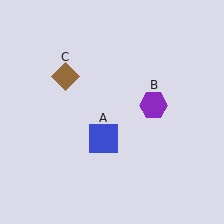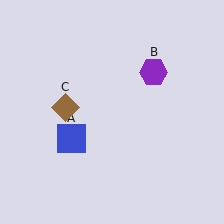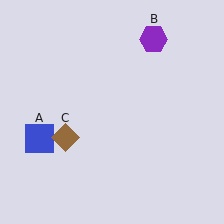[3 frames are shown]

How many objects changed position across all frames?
3 objects changed position: blue square (object A), purple hexagon (object B), brown diamond (object C).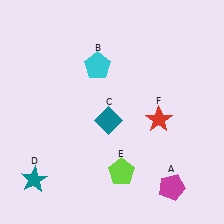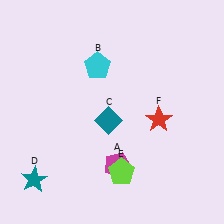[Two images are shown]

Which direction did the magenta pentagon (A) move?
The magenta pentagon (A) moved left.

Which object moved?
The magenta pentagon (A) moved left.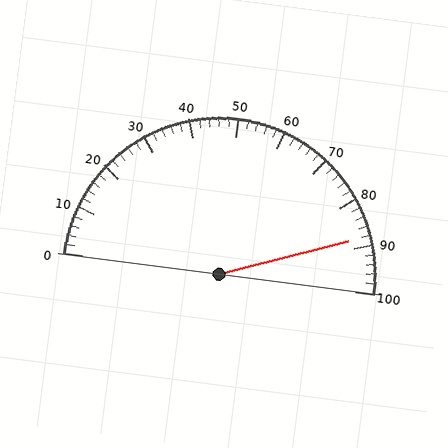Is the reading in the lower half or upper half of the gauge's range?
The reading is in the upper half of the range (0 to 100).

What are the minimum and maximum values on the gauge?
The gauge ranges from 0 to 100.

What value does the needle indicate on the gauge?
The needle indicates approximately 88.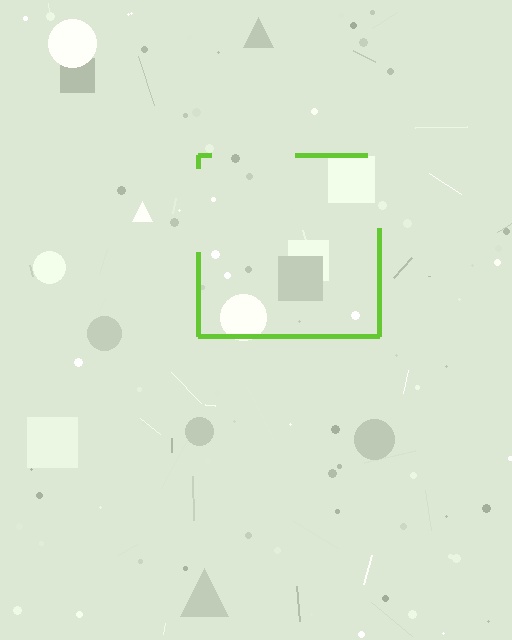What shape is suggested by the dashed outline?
The dashed outline suggests a square.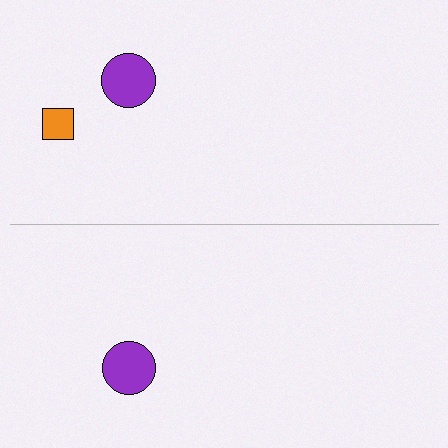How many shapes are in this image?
There are 3 shapes in this image.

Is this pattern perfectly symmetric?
No, the pattern is not perfectly symmetric. A orange square is missing from the bottom side.